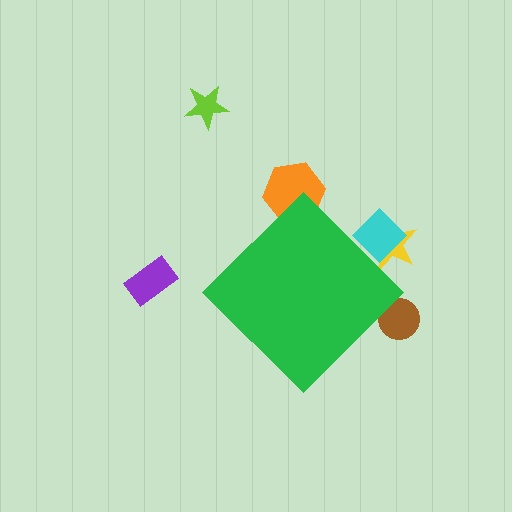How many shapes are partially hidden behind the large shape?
4 shapes are partially hidden.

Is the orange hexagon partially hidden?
Yes, the orange hexagon is partially hidden behind the green diamond.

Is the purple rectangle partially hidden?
No, the purple rectangle is fully visible.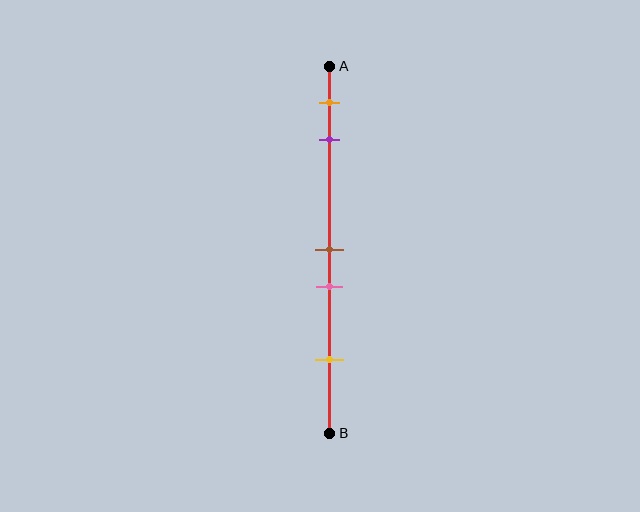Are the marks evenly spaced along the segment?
No, the marks are not evenly spaced.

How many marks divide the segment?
There are 5 marks dividing the segment.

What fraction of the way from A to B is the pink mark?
The pink mark is approximately 60% (0.6) of the way from A to B.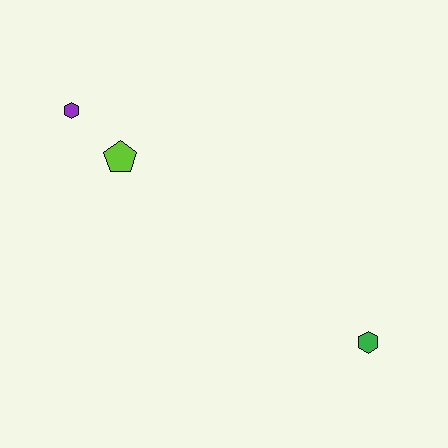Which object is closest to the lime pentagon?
The purple hexagon is closest to the lime pentagon.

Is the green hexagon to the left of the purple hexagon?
No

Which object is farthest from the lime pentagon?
The green hexagon is farthest from the lime pentagon.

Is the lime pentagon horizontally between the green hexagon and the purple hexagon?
Yes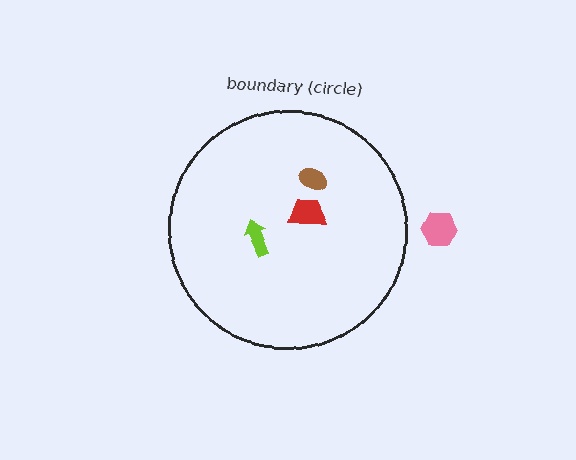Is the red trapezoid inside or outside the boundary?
Inside.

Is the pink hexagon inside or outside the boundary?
Outside.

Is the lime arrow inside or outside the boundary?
Inside.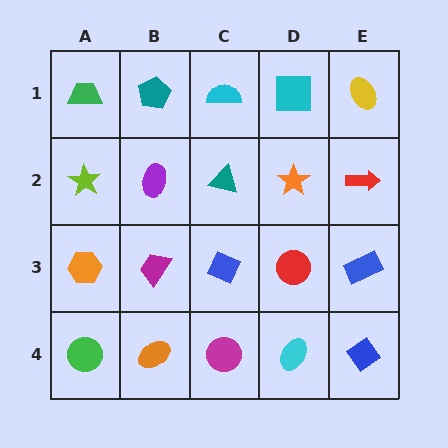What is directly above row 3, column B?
A purple ellipse.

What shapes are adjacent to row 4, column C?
A blue diamond (row 3, column C), an orange ellipse (row 4, column B), a cyan ellipse (row 4, column D).